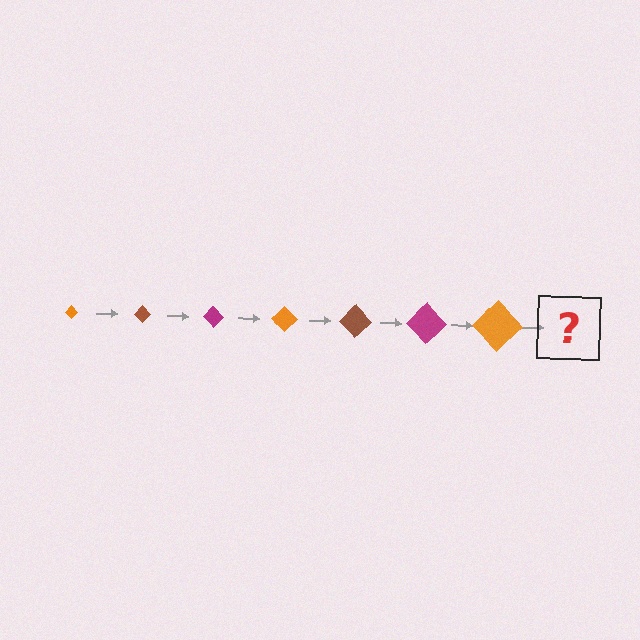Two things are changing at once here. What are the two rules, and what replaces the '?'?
The two rules are that the diamond grows larger each step and the color cycles through orange, brown, and magenta. The '?' should be a brown diamond, larger than the previous one.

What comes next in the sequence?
The next element should be a brown diamond, larger than the previous one.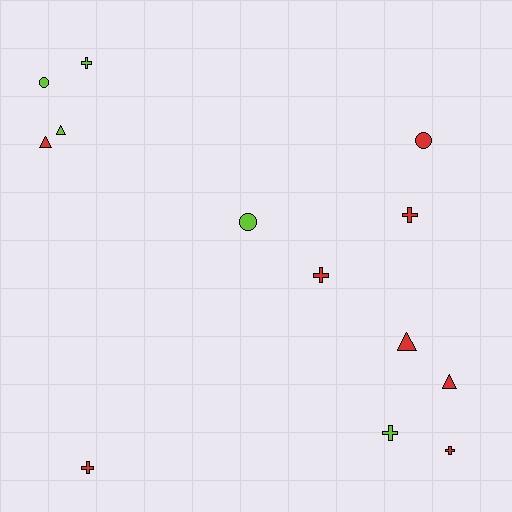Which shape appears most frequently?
Cross, with 6 objects.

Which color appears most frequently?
Red, with 8 objects.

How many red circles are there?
There is 1 red circle.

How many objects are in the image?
There are 13 objects.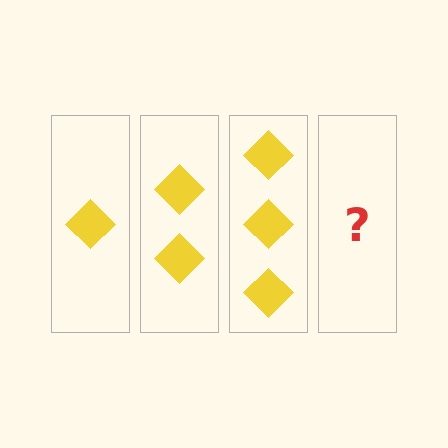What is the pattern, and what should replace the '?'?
The pattern is that each step adds one more diamond. The '?' should be 4 diamonds.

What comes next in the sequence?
The next element should be 4 diamonds.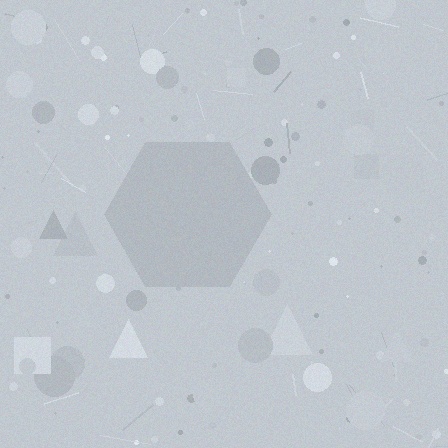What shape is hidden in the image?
A hexagon is hidden in the image.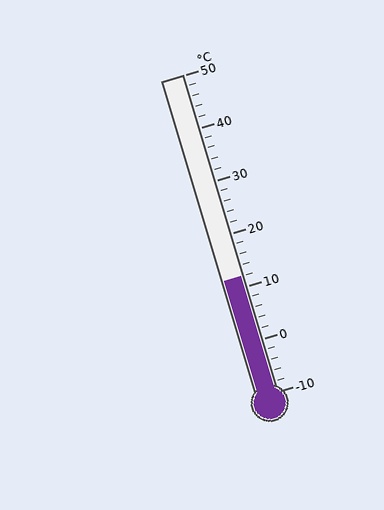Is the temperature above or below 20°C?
The temperature is below 20°C.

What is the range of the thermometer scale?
The thermometer scale ranges from -10°C to 50°C.